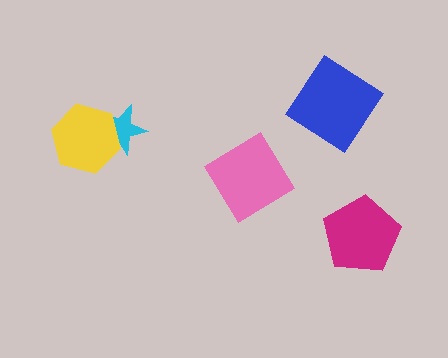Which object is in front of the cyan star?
The yellow hexagon is in front of the cyan star.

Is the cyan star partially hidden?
Yes, it is partially covered by another shape.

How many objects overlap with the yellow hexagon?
1 object overlaps with the yellow hexagon.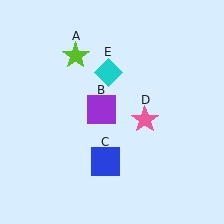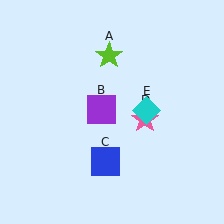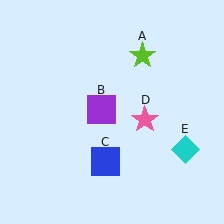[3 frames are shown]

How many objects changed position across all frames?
2 objects changed position: lime star (object A), cyan diamond (object E).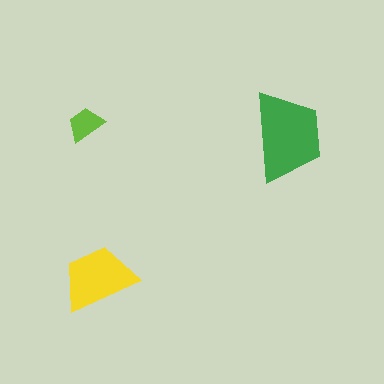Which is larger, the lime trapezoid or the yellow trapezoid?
The yellow one.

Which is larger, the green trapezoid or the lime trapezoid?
The green one.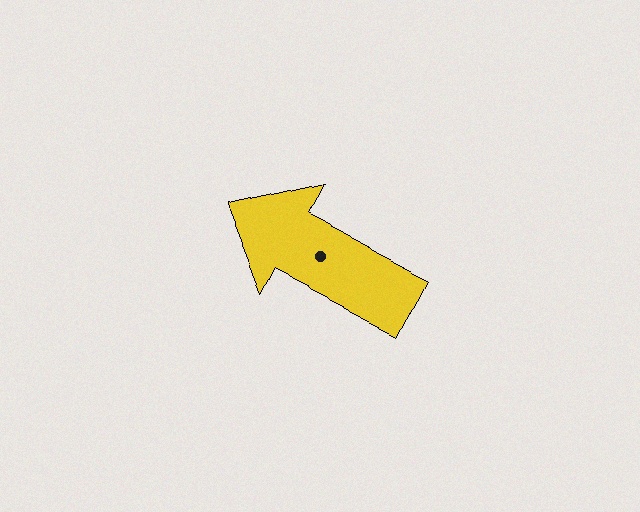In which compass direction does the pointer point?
Northwest.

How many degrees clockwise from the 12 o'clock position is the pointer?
Approximately 298 degrees.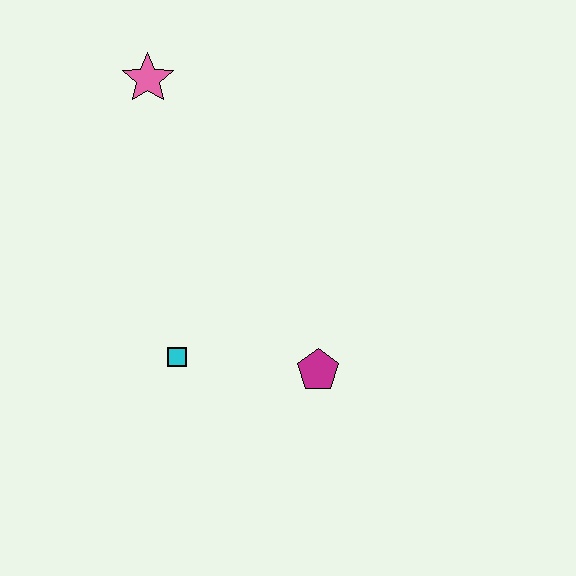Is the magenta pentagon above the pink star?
No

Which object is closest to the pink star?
The cyan square is closest to the pink star.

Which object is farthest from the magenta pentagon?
The pink star is farthest from the magenta pentagon.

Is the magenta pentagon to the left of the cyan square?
No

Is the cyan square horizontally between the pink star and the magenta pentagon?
Yes